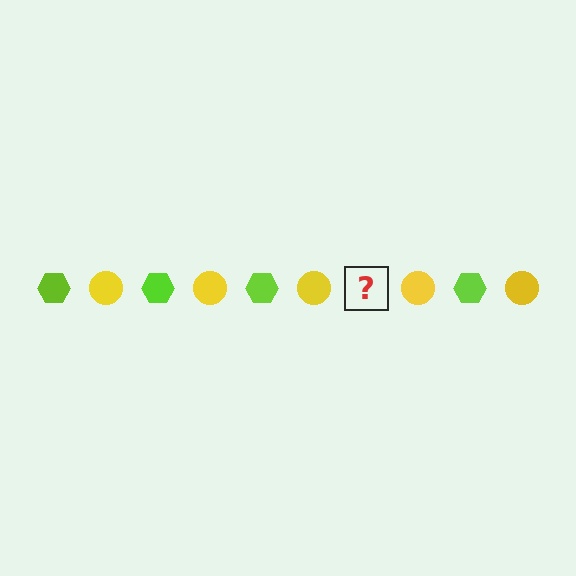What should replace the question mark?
The question mark should be replaced with a lime hexagon.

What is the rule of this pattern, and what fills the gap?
The rule is that the pattern alternates between lime hexagon and yellow circle. The gap should be filled with a lime hexagon.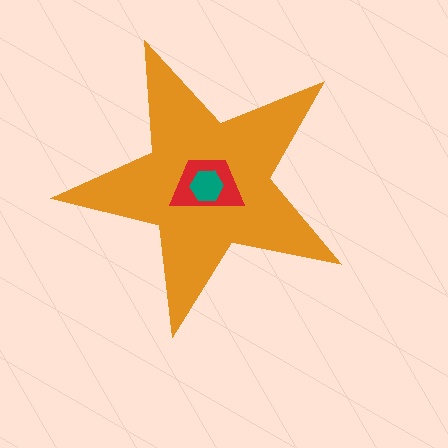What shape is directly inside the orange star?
The red trapezoid.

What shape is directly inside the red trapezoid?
The teal hexagon.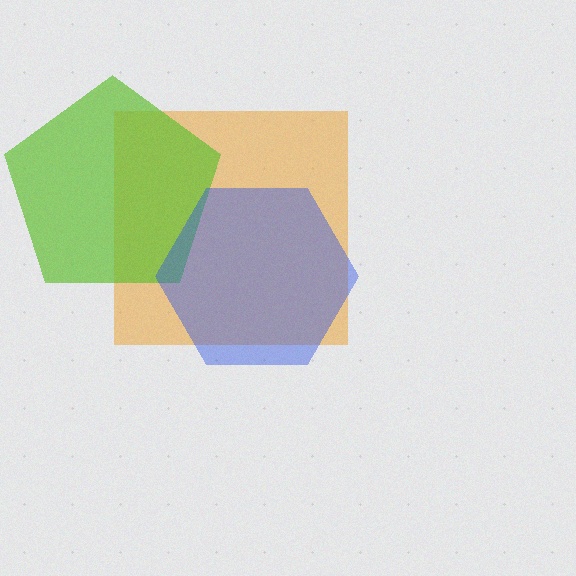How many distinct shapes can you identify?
There are 3 distinct shapes: an orange square, a lime pentagon, a blue hexagon.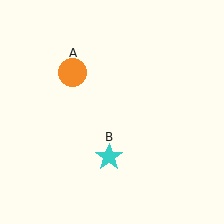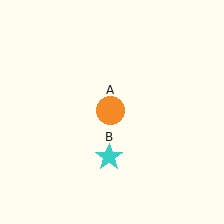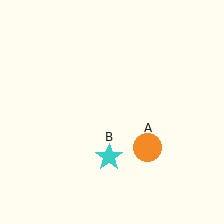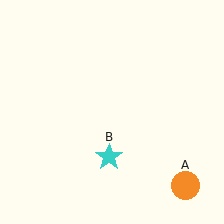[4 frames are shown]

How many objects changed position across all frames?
1 object changed position: orange circle (object A).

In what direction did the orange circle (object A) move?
The orange circle (object A) moved down and to the right.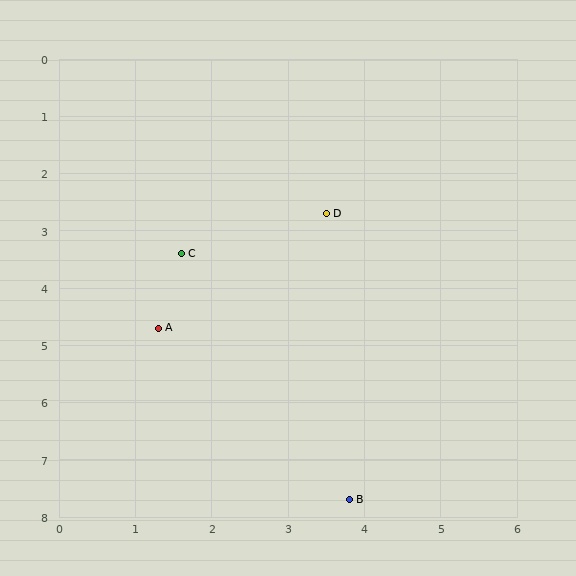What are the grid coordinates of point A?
Point A is at approximately (1.3, 4.7).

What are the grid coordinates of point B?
Point B is at approximately (3.8, 7.7).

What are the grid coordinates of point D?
Point D is at approximately (3.5, 2.7).